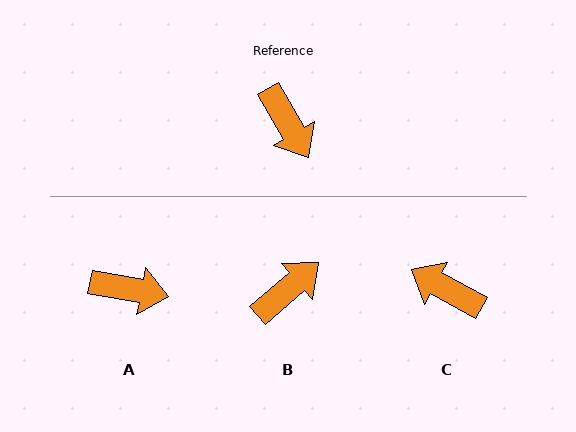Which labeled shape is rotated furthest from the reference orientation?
C, about 149 degrees away.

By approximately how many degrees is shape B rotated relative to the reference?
Approximately 101 degrees counter-clockwise.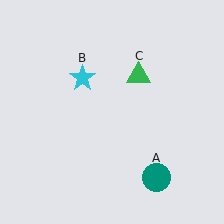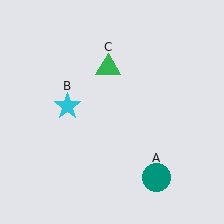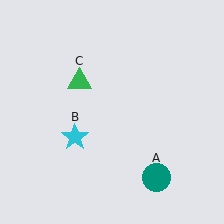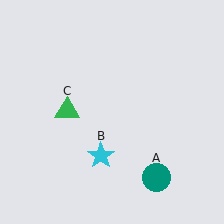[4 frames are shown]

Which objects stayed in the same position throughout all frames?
Teal circle (object A) remained stationary.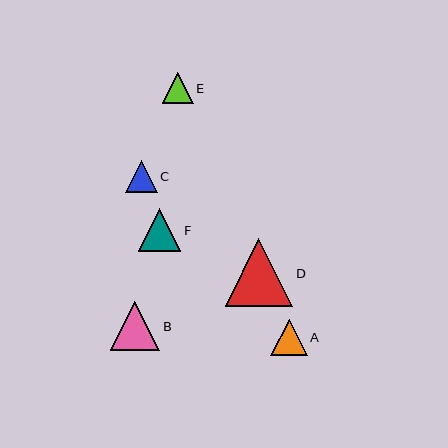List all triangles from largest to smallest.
From largest to smallest: D, B, F, A, C, E.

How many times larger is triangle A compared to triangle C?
Triangle A is approximately 1.1 times the size of triangle C.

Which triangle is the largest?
Triangle D is the largest with a size of approximately 68 pixels.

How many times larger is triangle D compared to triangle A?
Triangle D is approximately 1.9 times the size of triangle A.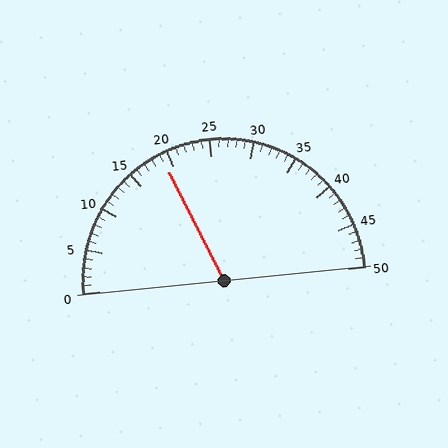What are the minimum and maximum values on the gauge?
The gauge ranges from 0 to 50.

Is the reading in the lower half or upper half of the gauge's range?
The reading is in the lower half of the range (0 to 50).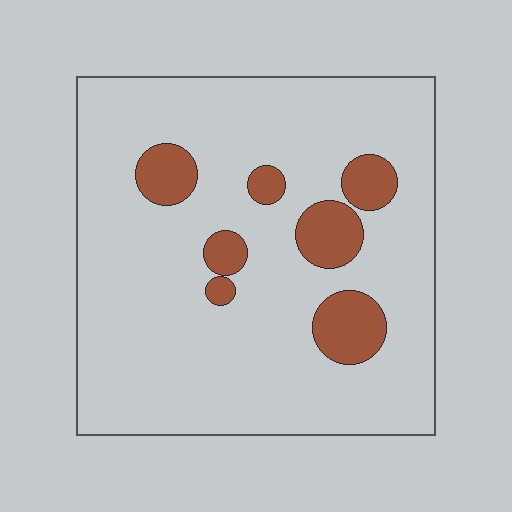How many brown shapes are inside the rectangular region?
7.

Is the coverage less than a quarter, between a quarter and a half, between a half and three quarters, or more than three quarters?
Less than a quarter.